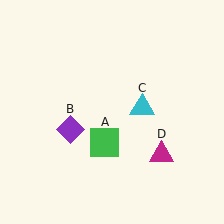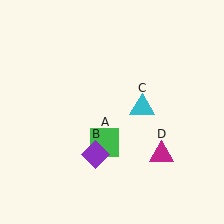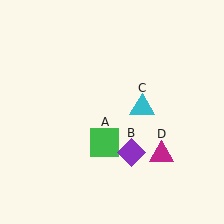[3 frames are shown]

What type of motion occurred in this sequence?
The purple diamond (object B) rotated counterclockwise around the center of the scene.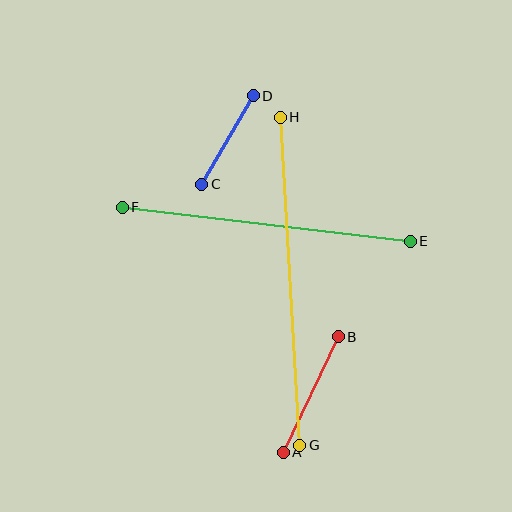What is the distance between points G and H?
The distance is approximately 329 pixels.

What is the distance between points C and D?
The distance is approximately 103 pixels.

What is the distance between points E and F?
The distance is approximately 290 pixels.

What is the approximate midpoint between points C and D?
The midpoint is at approximately (227, 140) pixels.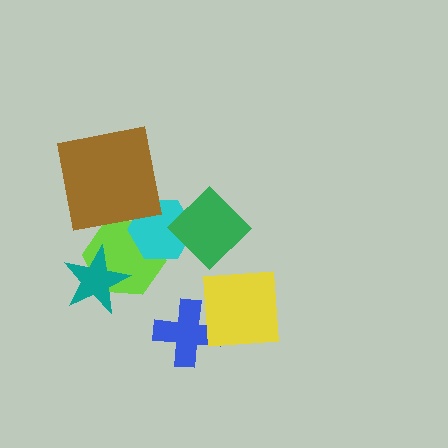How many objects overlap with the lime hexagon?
2 objects overlap with the lime hexagon.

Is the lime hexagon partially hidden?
Yes, it is partially covered by another shape.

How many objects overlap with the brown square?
0 objects overlap with the brown square.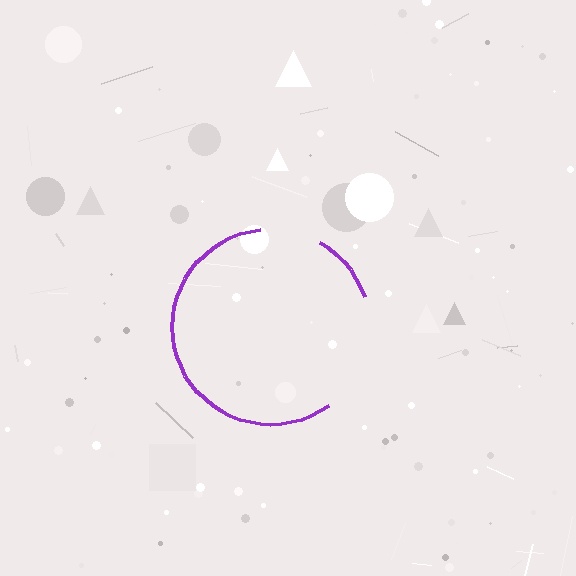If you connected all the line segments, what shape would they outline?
They would outline a circle.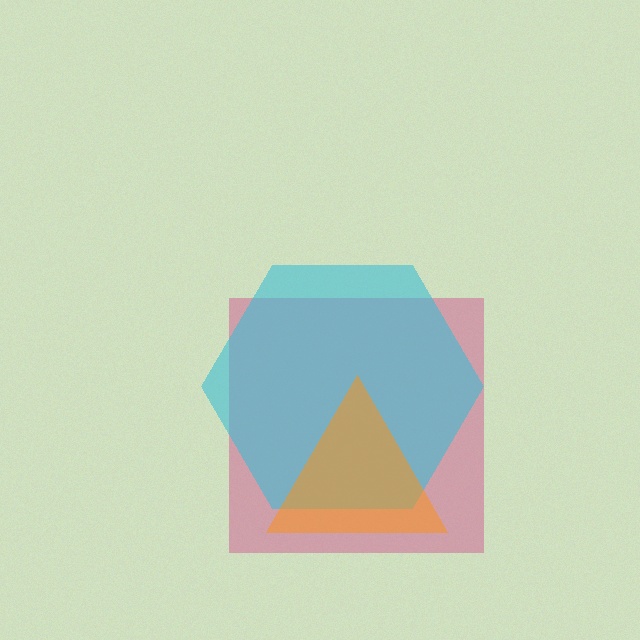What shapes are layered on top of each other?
The layered shapes are: a magenta square, a cyan hexagon, an orange triangle.